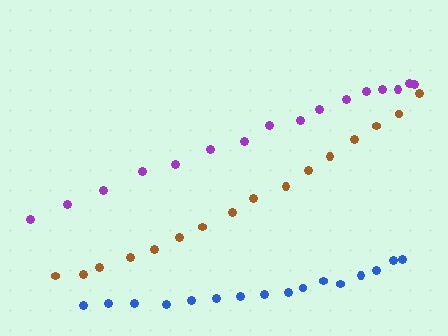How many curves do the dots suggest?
There are 3 distinct paths.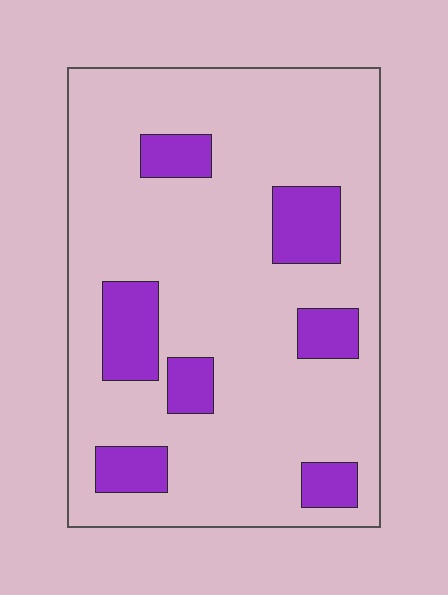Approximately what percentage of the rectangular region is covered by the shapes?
Approximately 20%.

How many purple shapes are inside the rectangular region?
7.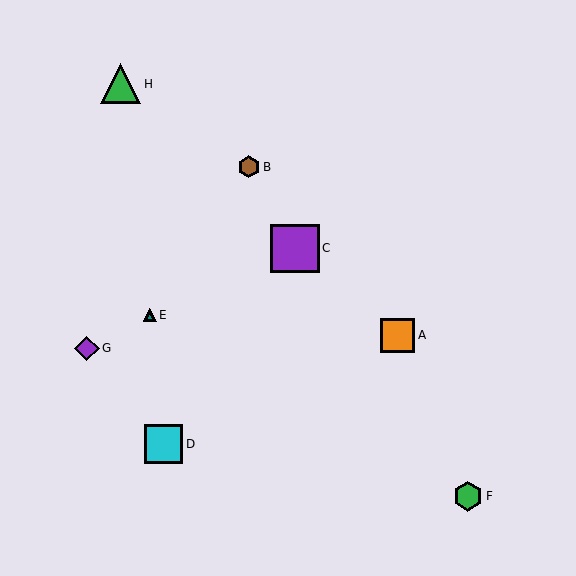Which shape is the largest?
The purple square (labeled C) is the largest.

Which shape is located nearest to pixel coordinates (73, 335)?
The purple diamond (labeled G) at (87, 348) is nearest to that location.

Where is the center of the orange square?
The center of the orange square is at (398, 335).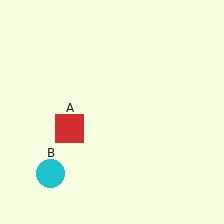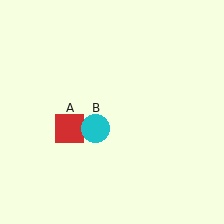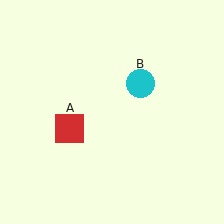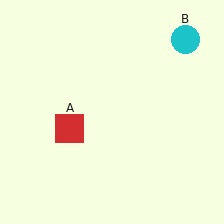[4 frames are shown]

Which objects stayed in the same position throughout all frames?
Red square (object A) remained stationary.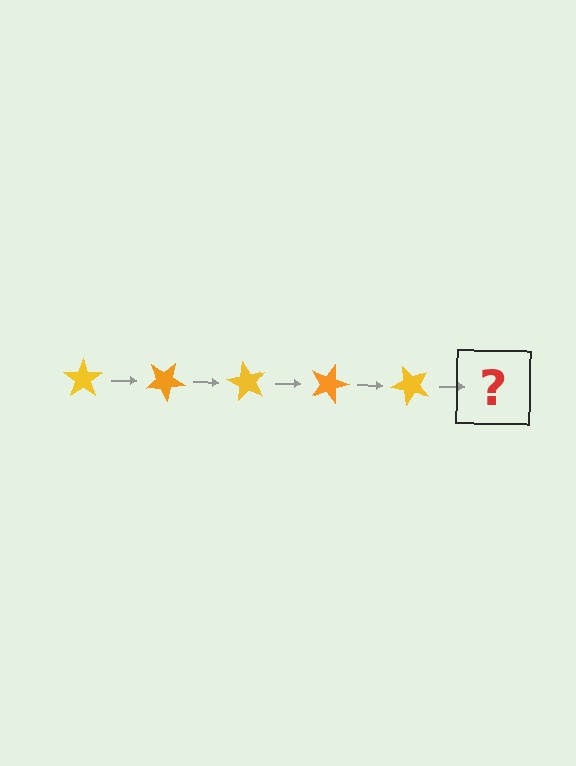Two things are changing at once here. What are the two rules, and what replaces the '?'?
The two rules are that it rotates 30 degrees each step and the color cycles through yellow and orange. The '?' should be an orange star, rotated 150 degrees from the start.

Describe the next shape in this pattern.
It should be an orange star, rotated 150 degrees from the start.